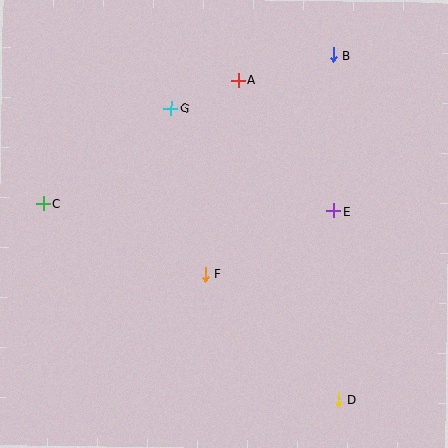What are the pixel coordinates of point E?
Point E is at (334, 211).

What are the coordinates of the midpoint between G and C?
The midpoint between G and C is at (107, 156).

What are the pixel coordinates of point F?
Point F is at (206, 274).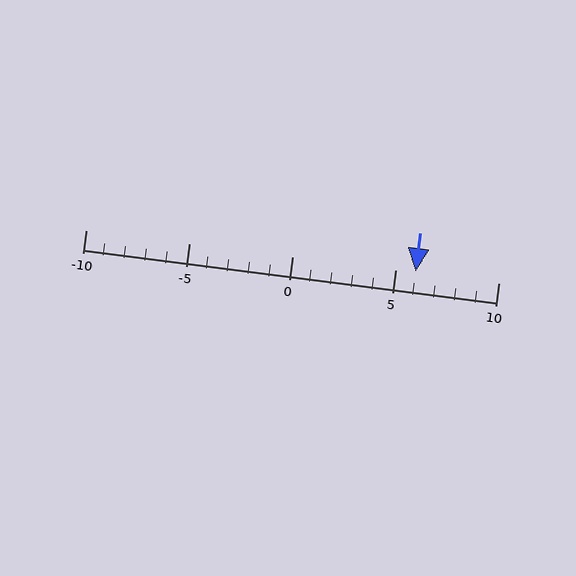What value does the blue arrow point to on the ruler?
The blue arrow points to approximately 6.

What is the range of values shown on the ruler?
The ruler shows values from -10 to 10.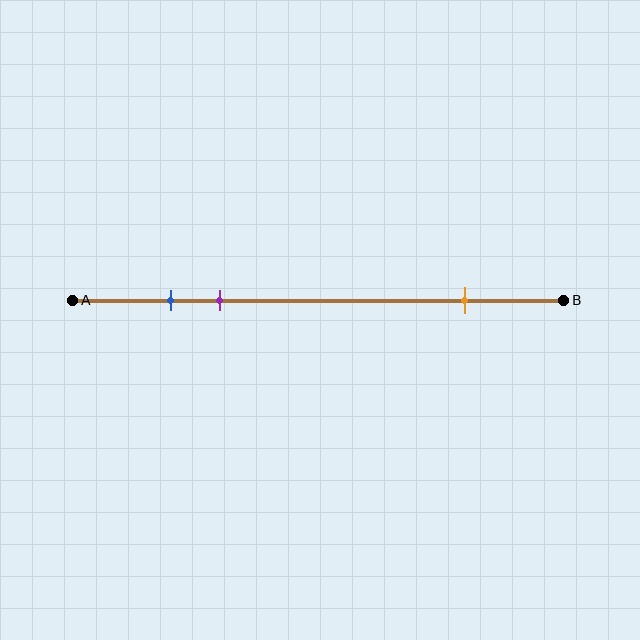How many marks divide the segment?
There are 3 marks dividing the segment.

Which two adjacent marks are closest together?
The blue and purple marks are the closest adjacent pair.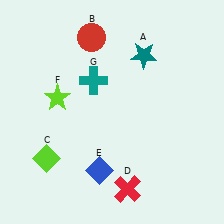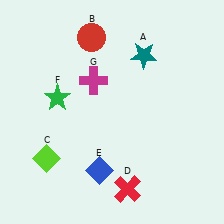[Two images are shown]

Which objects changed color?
F changed from lime to green. G changed from teal to magenta.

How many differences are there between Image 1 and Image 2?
There are 2 differences between the two images.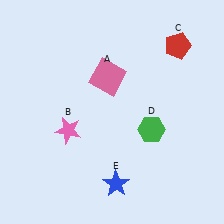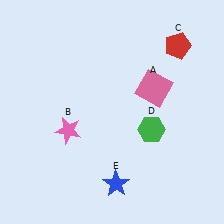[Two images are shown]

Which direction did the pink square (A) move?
The pink square (A) moved right.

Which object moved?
The pink square (A) moved right.